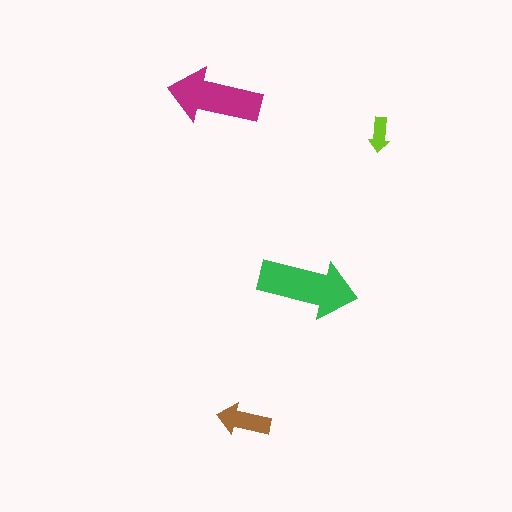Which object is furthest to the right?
The lime arrow is rightmost.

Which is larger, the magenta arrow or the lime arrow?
The magenta one.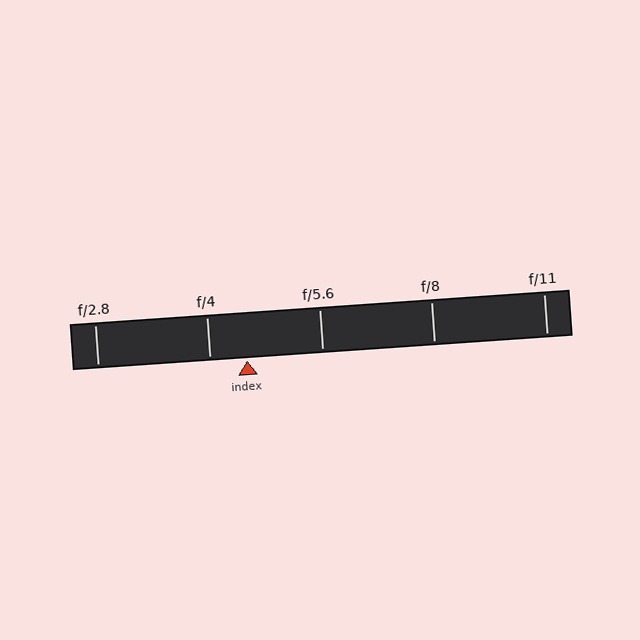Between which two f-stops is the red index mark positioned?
The index mark is between f/4 and f/5.6.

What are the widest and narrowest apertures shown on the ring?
The widest aperture shown is f/2.8 and the narrowest is f/11.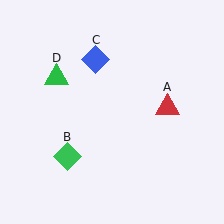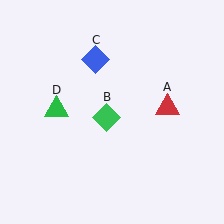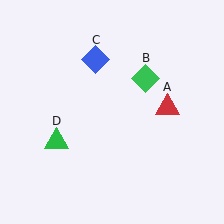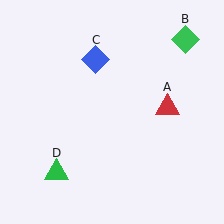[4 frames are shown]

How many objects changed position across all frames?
2 objects changed position: green diamond (object B), green triangle (object D).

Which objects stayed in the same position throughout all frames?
Red triangle (object A) and blue diamond (object C) remained stationary.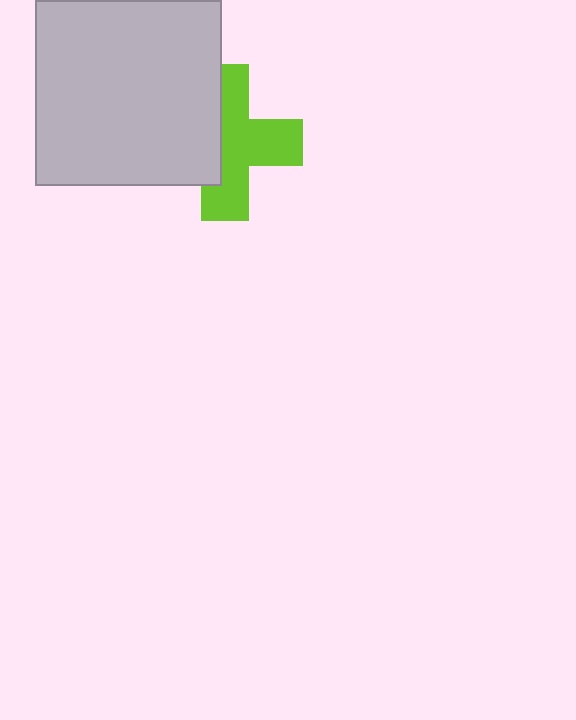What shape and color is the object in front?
The object in front is a light gray square.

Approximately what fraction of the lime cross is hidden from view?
Roughly 40% of the lime cross is hidden behind the light gray square.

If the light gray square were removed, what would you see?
You would see the complete lime cross.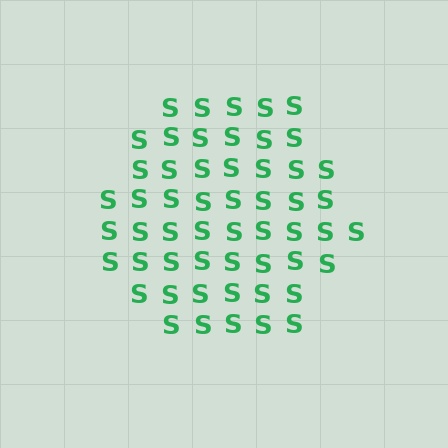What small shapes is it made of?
It is made of small letter S's.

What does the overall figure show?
The overall figure shows a hexagon.